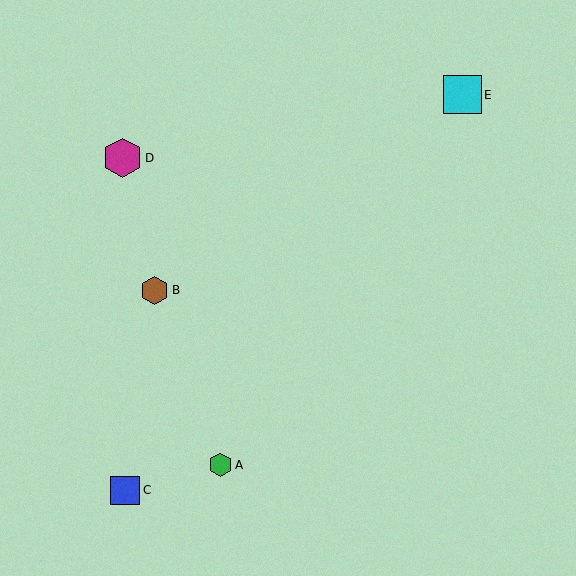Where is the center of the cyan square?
The center of the cyan square is at (462, 95).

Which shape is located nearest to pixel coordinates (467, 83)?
The cyan square (labeled E) at (462, 95) is nearest to that location.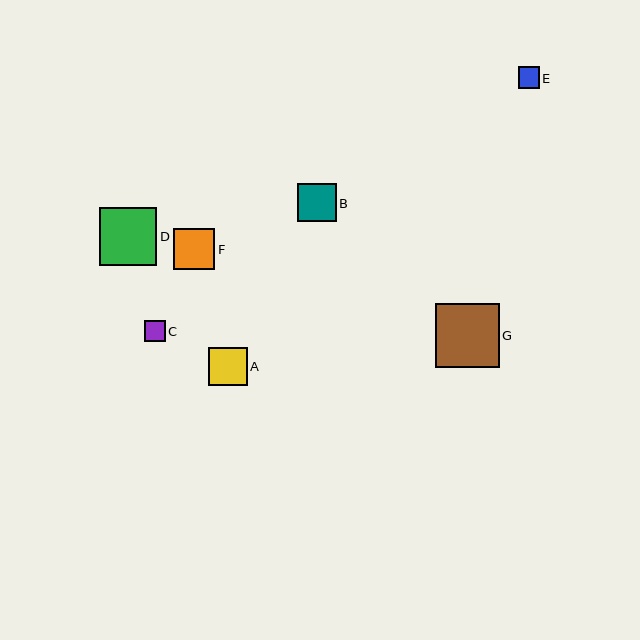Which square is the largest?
Square G is the largest with a size of approximately 64 pixels.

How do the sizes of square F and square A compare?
Square F and square A are approximately the same size.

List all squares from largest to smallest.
From largest to smallest: G, D, F, A, B, E, C.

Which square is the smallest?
Square C is the smallest with a size of approximately 20 pixels.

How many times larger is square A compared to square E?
Square A is approximately 1.8 times the size of square E.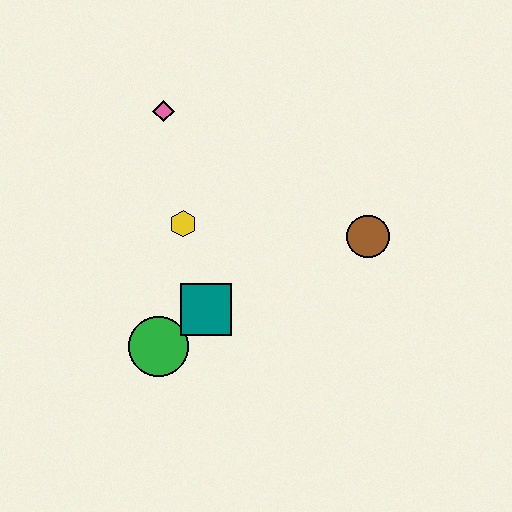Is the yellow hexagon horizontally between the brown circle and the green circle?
Yes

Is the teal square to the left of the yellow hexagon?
No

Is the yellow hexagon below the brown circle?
No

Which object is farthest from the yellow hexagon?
The brown circle is farthest from the yellow hexagon.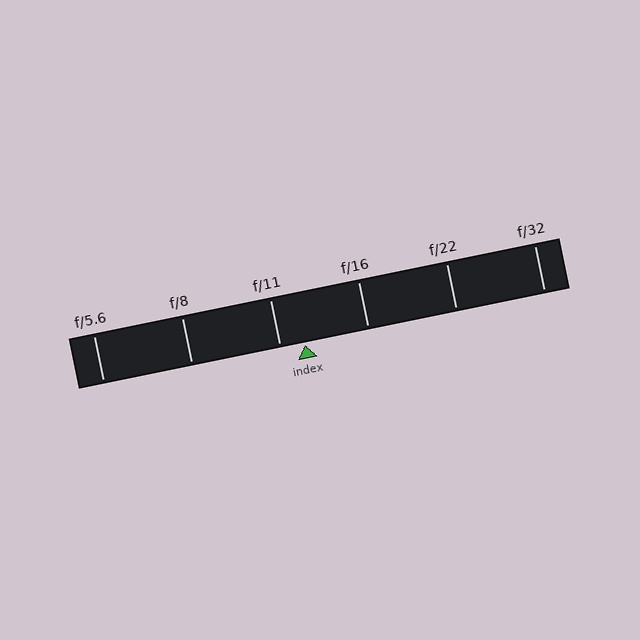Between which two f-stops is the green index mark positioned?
The index mark is between f/11 and f/16.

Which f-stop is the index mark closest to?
The index mark is closest to f/11.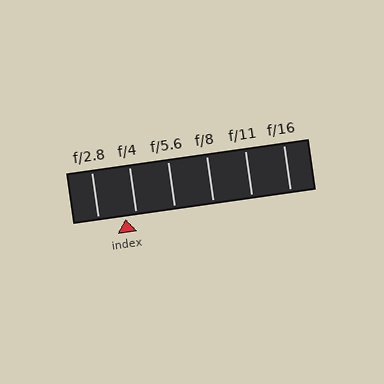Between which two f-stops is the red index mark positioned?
The index mark is between f/2.8 and f/4.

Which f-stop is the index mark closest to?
The index mark is closest to f/4.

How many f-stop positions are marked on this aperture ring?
There are 6 f-stop positions marked.